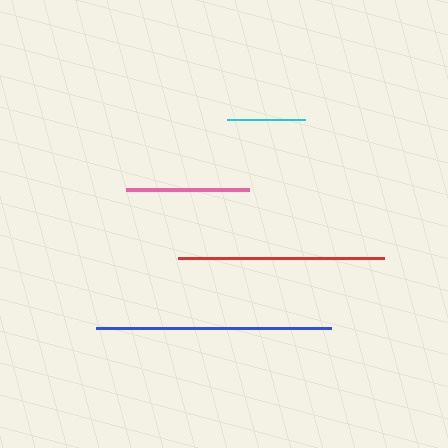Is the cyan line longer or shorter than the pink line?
The pink line is longer than the cyan line.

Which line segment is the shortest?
The cyan line is the shortest at approximately 78 pixels.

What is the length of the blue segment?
The blue segment is approximately 235 pixels long.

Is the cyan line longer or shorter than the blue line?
The blue line is longer than the cyan line.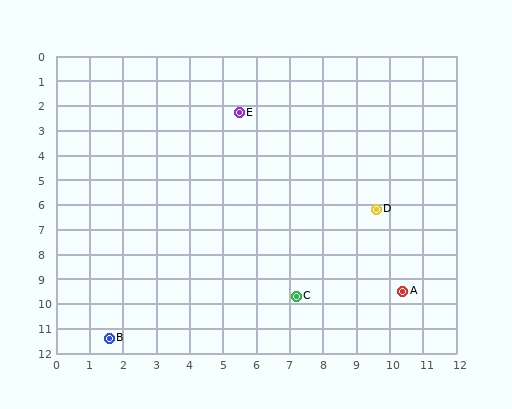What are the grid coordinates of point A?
Point A is at approximately (10.4, 9.5).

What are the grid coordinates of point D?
Point D is at approximately (9.6, 6.2).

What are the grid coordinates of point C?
Point C is at approximately (7.2, 9.7).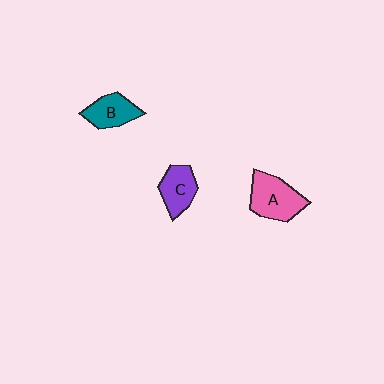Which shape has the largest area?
Shape A (pink).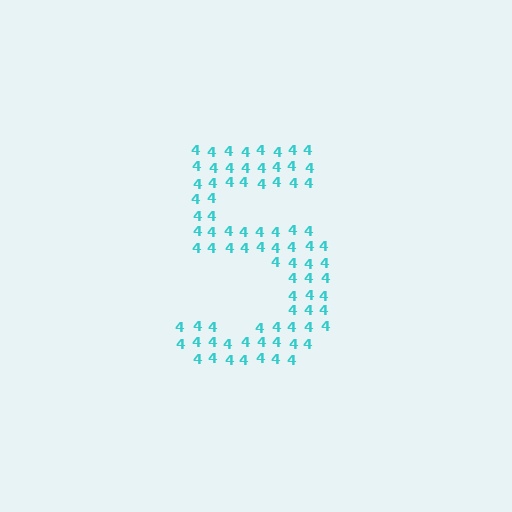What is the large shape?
The large shape is the digit 5.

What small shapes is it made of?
It is made of small digit 4's.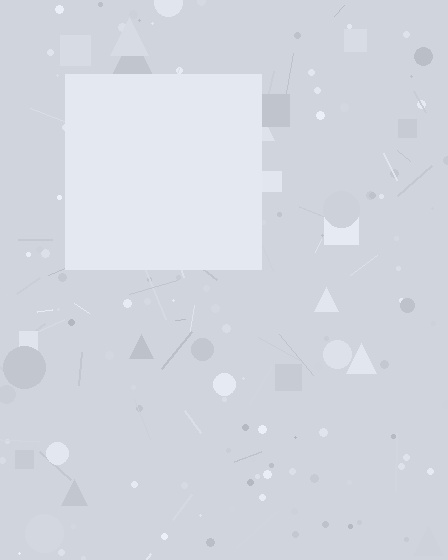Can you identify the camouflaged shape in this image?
The camouflaged shape is a square.